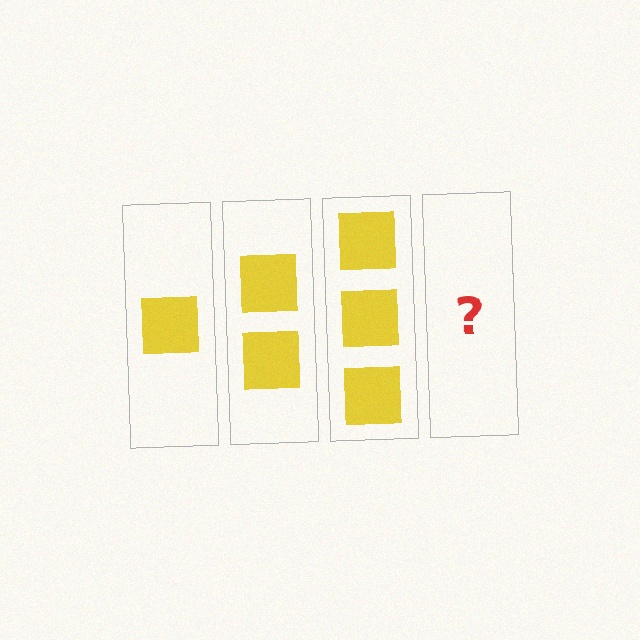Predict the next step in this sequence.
The next step is 4 squares.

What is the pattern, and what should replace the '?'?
The pattern is that each step adds one more square. The '?' should be 4 squares.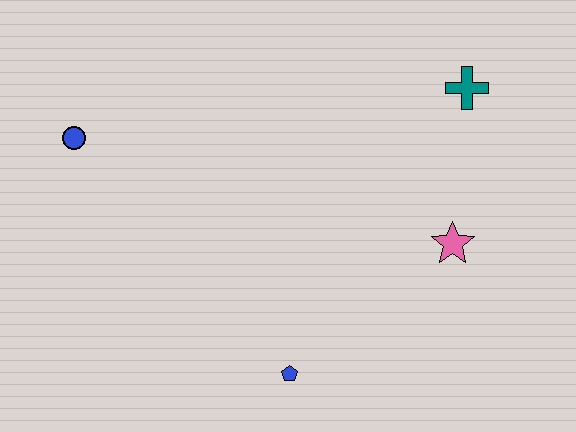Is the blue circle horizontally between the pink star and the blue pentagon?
No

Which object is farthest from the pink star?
The blue circle is farthest from the pink star.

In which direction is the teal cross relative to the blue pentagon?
The teal cross is above the blue pentagon.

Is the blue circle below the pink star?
No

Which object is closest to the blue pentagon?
The pink star is closest to the blue pentagon.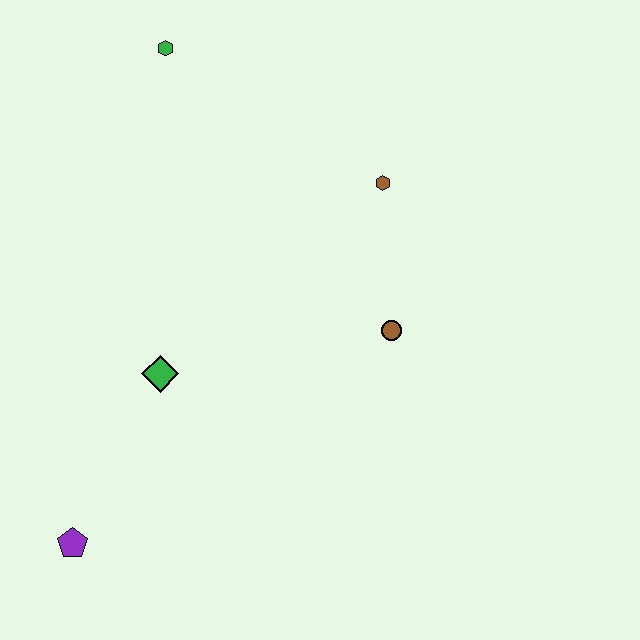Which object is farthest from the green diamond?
The green hexagon is farthest from the green diamond.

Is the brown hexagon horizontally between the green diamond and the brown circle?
Yes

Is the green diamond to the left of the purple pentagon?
No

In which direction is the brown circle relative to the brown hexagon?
The brown circle is below the brown hexagon.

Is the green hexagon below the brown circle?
No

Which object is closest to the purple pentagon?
The green diamond is closest to the purple pentagon.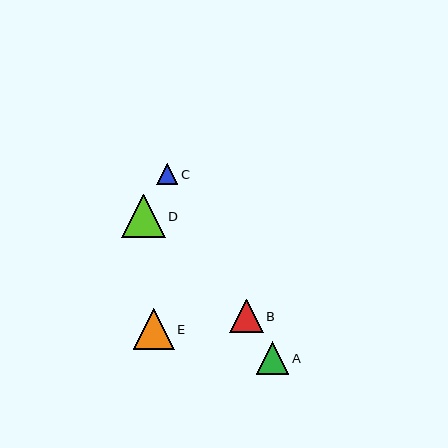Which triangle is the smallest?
Triangle C is the smallest with a size of approximately 21 pixels.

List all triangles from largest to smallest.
From largest to smallest: D, E, B, A, C.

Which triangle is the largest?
Triangle D is the largest with a size of approximately 43 pixels.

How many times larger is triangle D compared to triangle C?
Triangle D is approximately 2.1 times the size of triangle C.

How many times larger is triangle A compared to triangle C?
Triangle A is approximately 1.6 times the size of triangle C.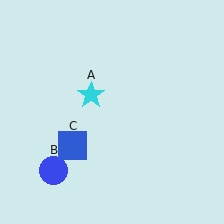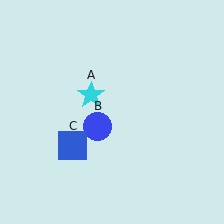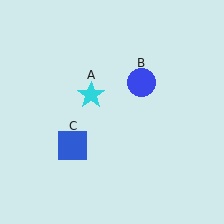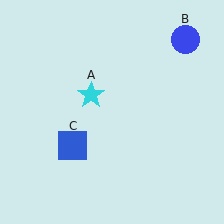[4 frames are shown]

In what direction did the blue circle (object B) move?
The blue circle (object B) moved up and to the right.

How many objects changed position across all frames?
1 object changed position: blue circle (object B).